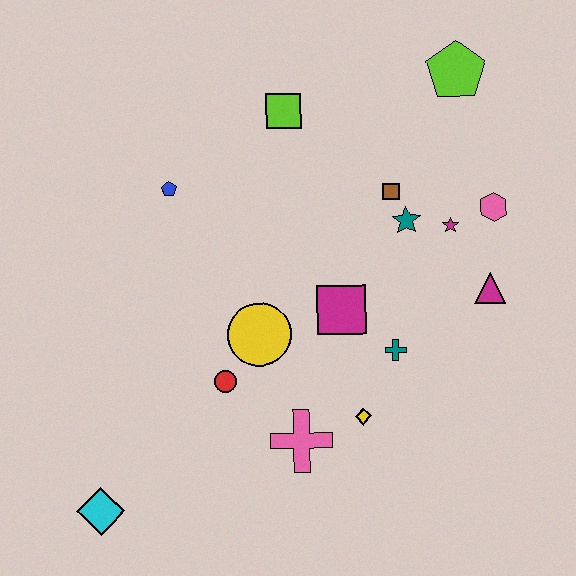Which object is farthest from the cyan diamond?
The lime pentagon is farthest from the cyan diamond.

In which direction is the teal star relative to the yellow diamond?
The teal star is above the yellow diamond.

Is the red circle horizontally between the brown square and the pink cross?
No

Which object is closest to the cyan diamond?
The red circle is closest to the cyan diamond.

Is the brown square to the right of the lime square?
Yes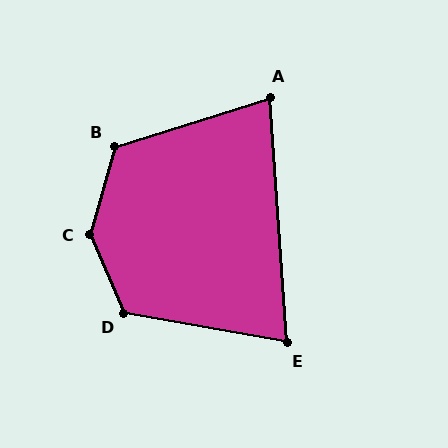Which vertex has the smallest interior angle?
E, at approximately 76 degrees.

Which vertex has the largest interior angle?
C, at approximately 142 degrees.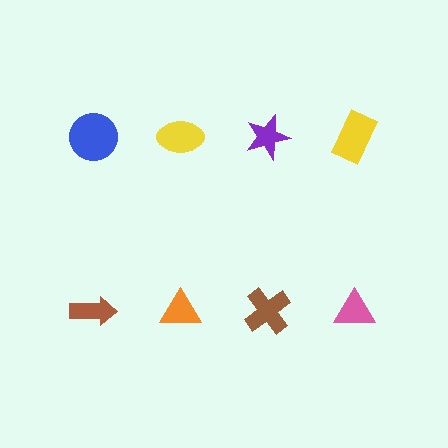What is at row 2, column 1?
A brown arrow.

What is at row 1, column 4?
A yellow rectangle.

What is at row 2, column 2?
An orange triangle.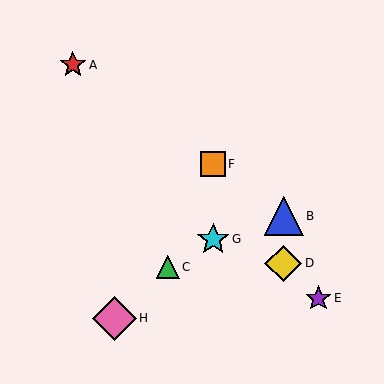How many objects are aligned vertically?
2 objects (F, G) are aligned vertically.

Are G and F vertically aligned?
Yes, both are at x≈213.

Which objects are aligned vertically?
Objects F, G are aligned vertically.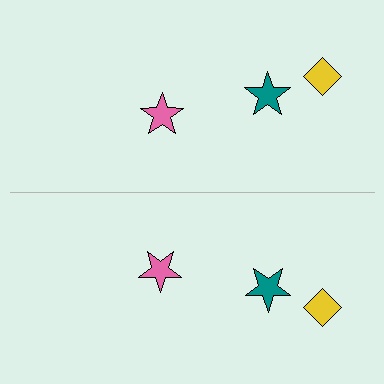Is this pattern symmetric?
Yes, this pattern has bilateral (reflection) symmetry.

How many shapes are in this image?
There are 6 shapes in this image.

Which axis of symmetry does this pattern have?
The pattern has a horizontal axis of symmetry running through the center of the image.